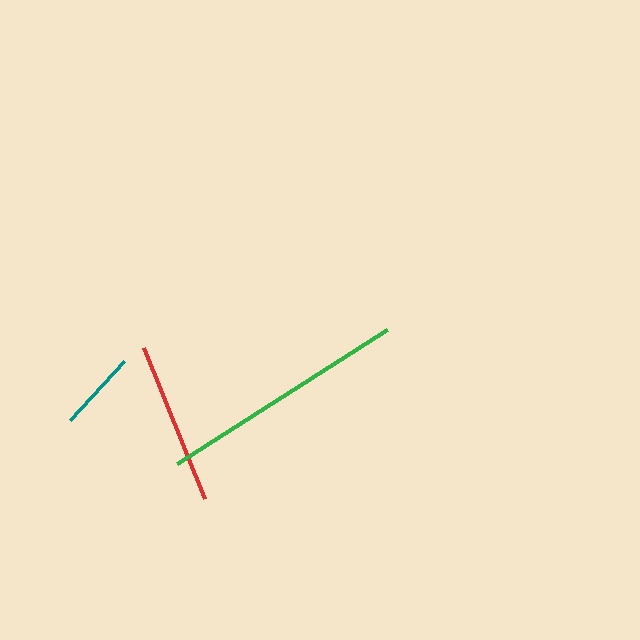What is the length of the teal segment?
The teal segment is approximately 80 pixels long.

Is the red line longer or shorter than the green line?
The green line is longer than the red line.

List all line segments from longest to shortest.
From longest to shortest: green, red, teal.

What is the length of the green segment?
The green segment is approximately 249 pixels long.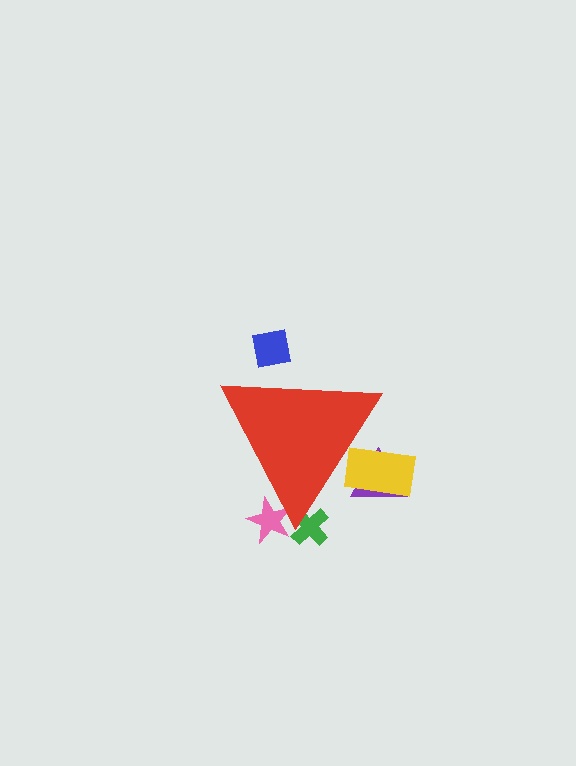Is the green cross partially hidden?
Yes, the green cross is partially hidden behind the red triangle.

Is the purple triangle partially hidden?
Yes, the purple triangle is partially hidden behind the red triangle.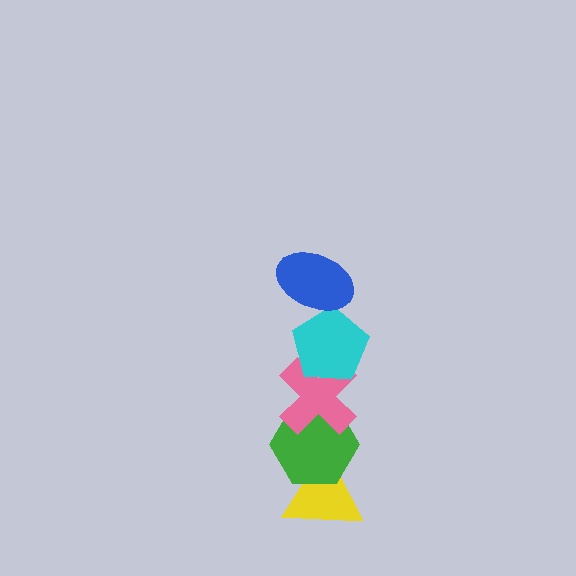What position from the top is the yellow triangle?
The yellow triangle is 5th from the top.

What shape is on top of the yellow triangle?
The green hexagon is on top of the yellow triangle.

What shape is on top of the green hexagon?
The pink cross is on top of the green hexagon.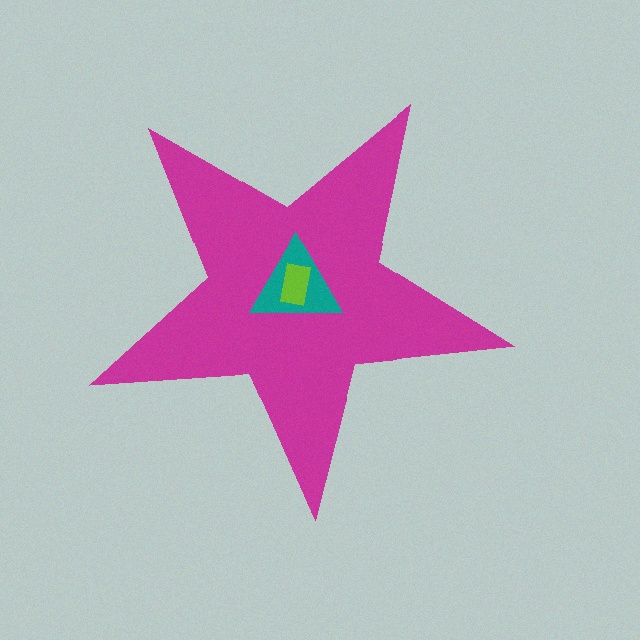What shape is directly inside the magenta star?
The teal triangle.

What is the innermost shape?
The lime rectangle.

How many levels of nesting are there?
3.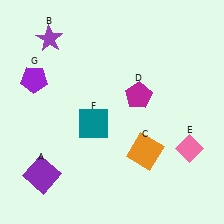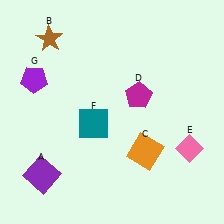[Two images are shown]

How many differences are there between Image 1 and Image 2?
There is 1 difference between the two images.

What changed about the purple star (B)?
In Image 1, B is purple. In Image 2, it changed to brown.